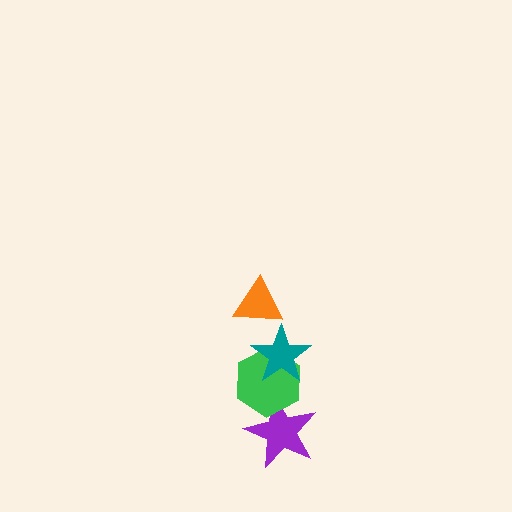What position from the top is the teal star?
The teal star is 2nd from the top.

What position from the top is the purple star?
The purple star is 4th from the top.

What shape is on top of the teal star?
The orange triangle is on top of the teal star.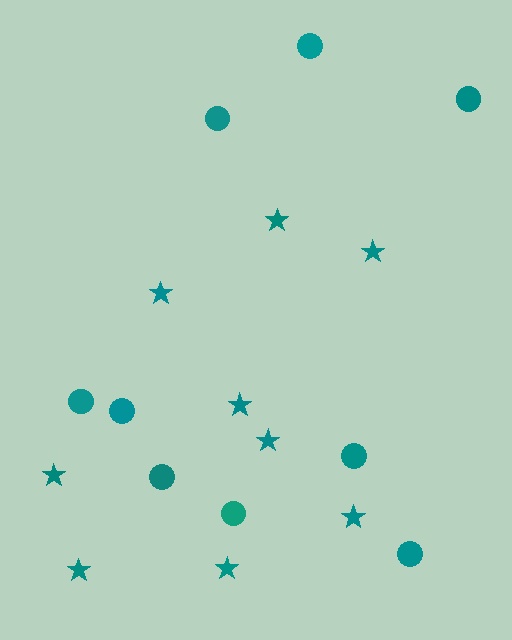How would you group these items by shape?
There are 2 groups: one group of circles (9) and one group of stars (9).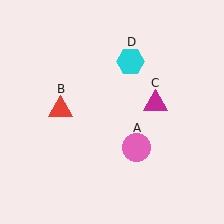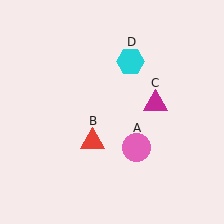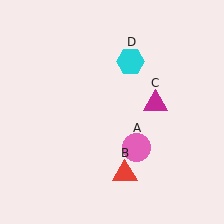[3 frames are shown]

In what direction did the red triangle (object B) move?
The red triangle (object B) moved down and to the right.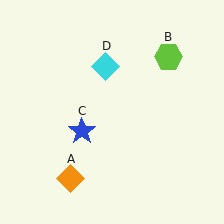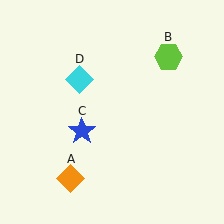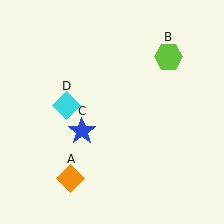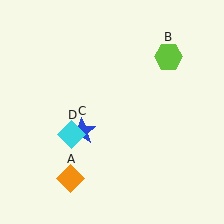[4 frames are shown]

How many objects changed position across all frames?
1 object changed position: cyan diamond (object D).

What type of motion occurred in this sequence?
The cyan diamond (object D) rotated counterclockwise around the center of the scene.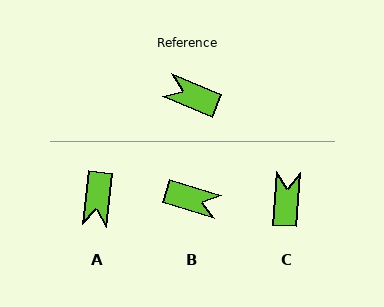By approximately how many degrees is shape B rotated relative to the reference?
Approximately 174 degrees clockwise.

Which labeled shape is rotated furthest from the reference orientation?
B, about 174 degrees away.